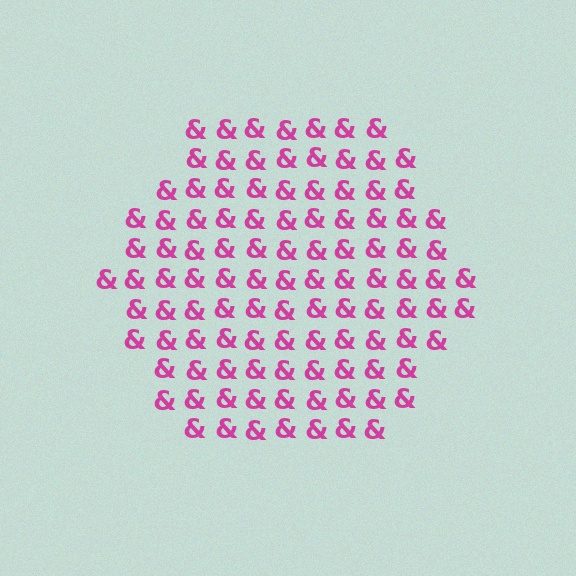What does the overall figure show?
The overall figure shows a hexagon.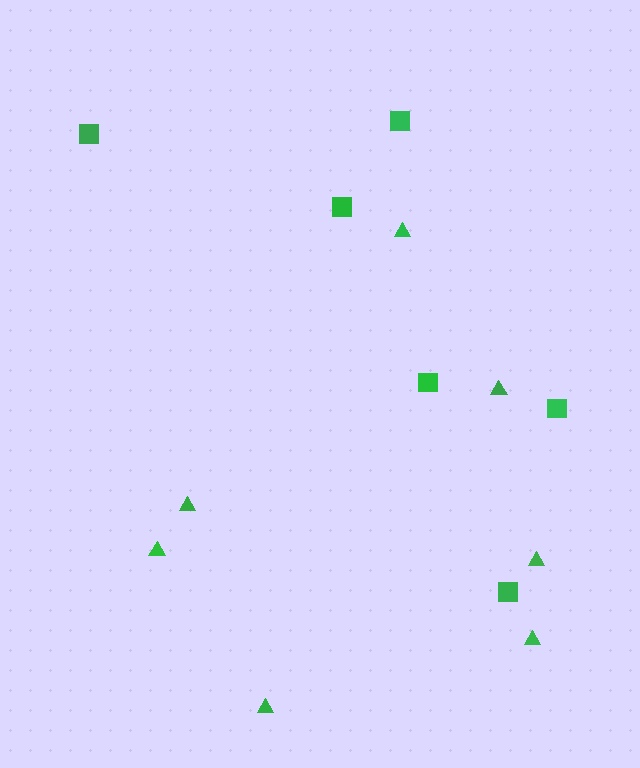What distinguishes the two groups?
There are 2 groups: one group of triangles (7) and one group of squares (6).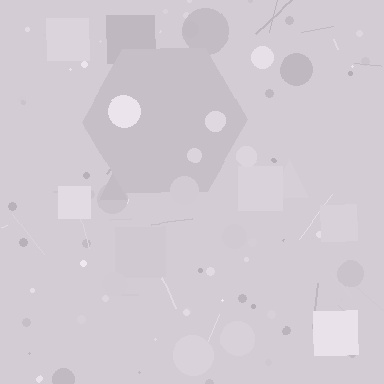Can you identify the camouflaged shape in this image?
The camouflaged shape is a hexagon.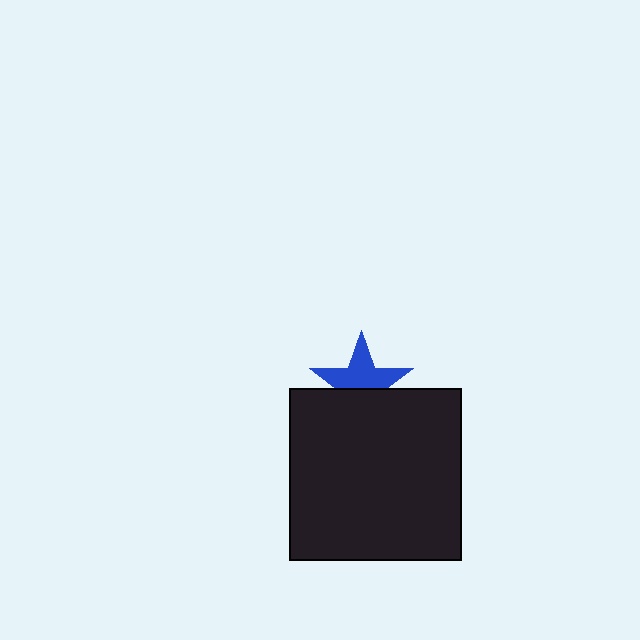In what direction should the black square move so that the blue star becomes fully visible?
The black square should move down. That is the shortest direction to clear the overlap and leave the blue star fully visible.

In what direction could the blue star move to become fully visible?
The blue star could move up. That would shift it out from behind the black square entirely.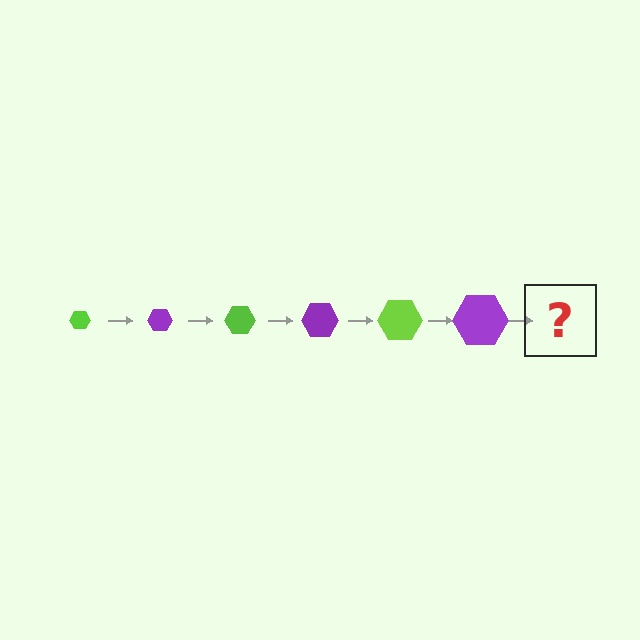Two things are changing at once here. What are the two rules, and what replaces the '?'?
The two rules are that the hexagon grows larger each step and the color cycles through lime and purple. The '?' should be a lime hexagon, larger than the previous one.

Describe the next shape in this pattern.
It should be a lime hexagon, larger than the previous one.